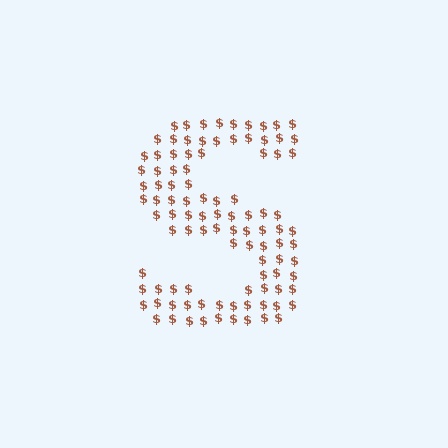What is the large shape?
The large shape is the letter S.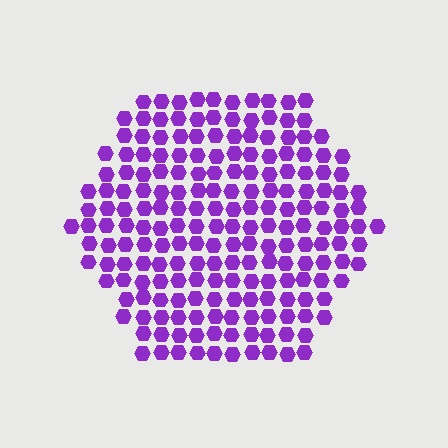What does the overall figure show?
The overall figure shows a hexagon.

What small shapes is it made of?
It is made of small hexagons.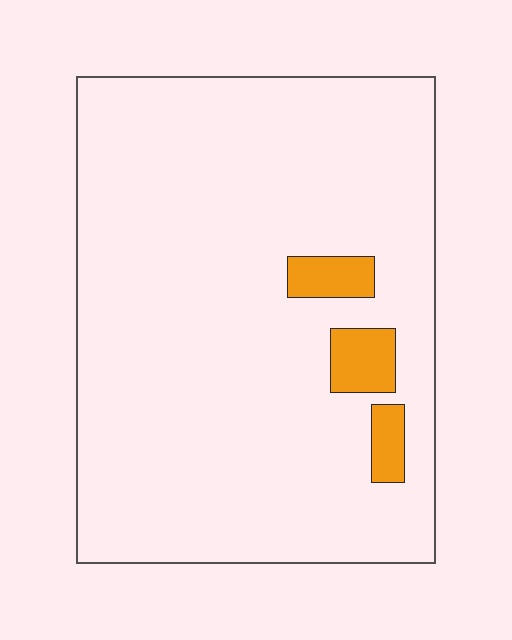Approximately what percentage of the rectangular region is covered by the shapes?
Approximately 5%.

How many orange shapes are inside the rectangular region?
3.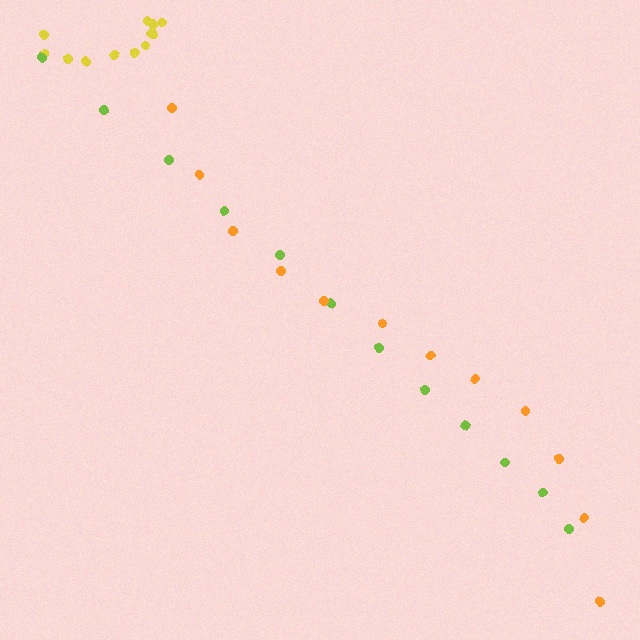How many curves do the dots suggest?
There are 3 distinct paths.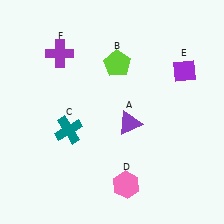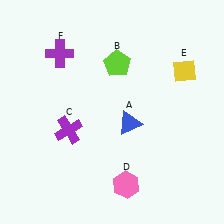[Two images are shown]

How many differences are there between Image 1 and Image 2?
There are 3 differences between the two images.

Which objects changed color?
A changed from purple to blue. C changed from teal to purple. E changed from purple to yellow.